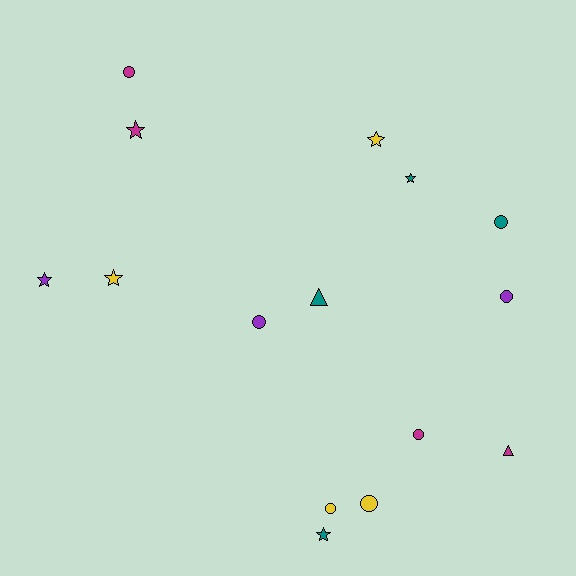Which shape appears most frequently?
Circle, with 7 objects.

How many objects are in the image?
There are 15 objects.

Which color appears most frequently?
Magenta, with 4 objects.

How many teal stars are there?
There are 2 teal stars.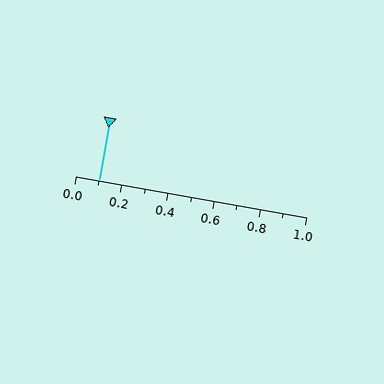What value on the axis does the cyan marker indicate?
The marker indicates approximately 0.1.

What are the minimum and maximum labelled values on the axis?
The axis runs from 0.0 to 1.0.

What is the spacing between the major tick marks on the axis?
The major ticks are spaced 0.2 apart.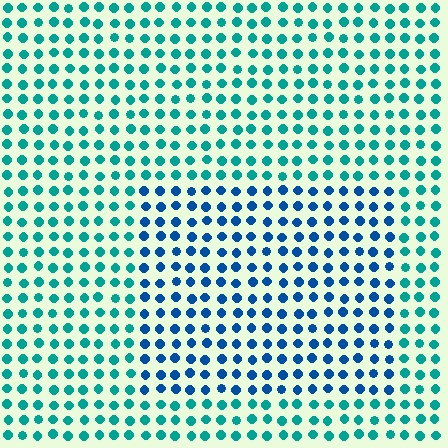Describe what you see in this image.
The image is filled with small teal elements in a uniform arrangement. A rectangle-shaped region is visible where the elements are tinted to a slightly different hue, forming a subtle color boundary.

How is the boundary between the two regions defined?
The boundary is defined purely by a slight shift in hue (about 37 degrees). Spacing, size, and orientation are identical on both sides.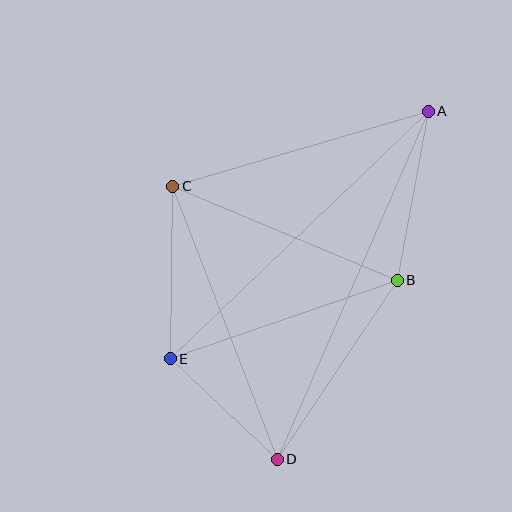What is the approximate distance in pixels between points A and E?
The distance between A and E is approximately 357 pixels.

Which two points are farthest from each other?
Points A and D are farthest from each other.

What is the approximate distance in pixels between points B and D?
The distance between B and D is approximately 215 pixels.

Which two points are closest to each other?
Points D and E are closest to each other.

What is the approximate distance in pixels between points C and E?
The distance between C and E is approximately 173 pixels.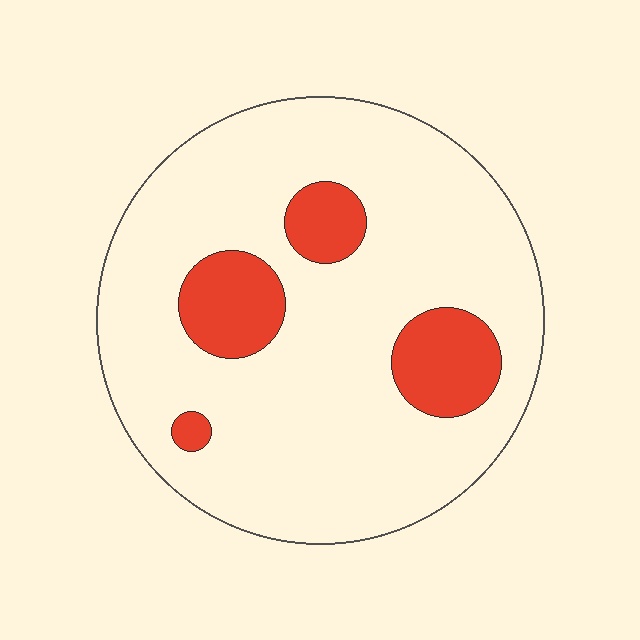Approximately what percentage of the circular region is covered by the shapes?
Approximately 15%.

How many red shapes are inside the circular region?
4.